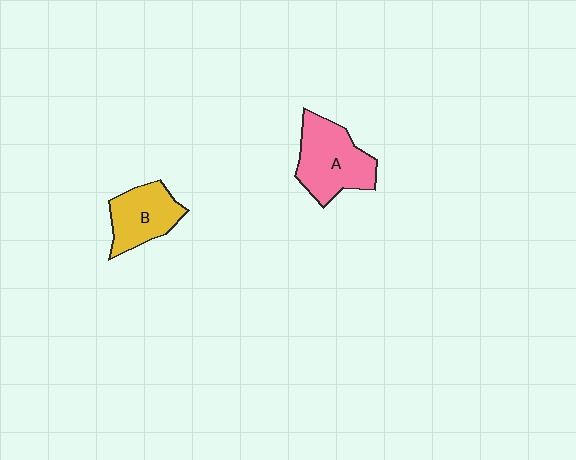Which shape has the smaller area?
Shape B (yellow).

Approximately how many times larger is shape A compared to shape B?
Approximately 1.3 times.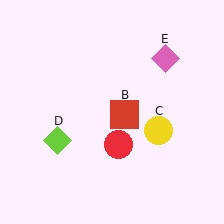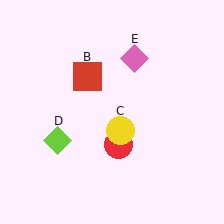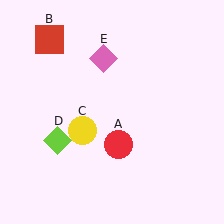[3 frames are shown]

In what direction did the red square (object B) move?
The red square (object B) moved up and to the left.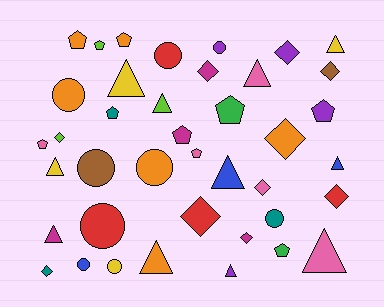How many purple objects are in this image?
There are 4 purple objects.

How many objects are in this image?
There are 40 objects.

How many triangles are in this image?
There are 11 triangles.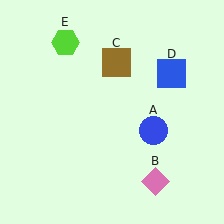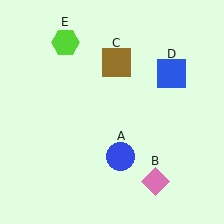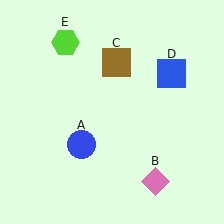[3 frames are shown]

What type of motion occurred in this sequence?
The blue circle (object A) rotated clockwise around the center of the scene.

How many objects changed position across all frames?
1 object changed position: blue circle (object A).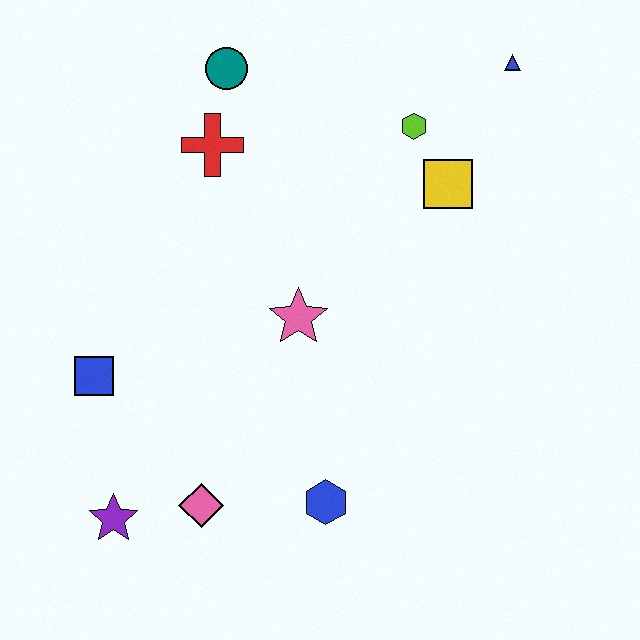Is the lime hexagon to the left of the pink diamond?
No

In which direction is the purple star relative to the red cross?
The purple star is below the red cross.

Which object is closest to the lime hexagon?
The yellow square is closest to the lime hexagon.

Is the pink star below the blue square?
No